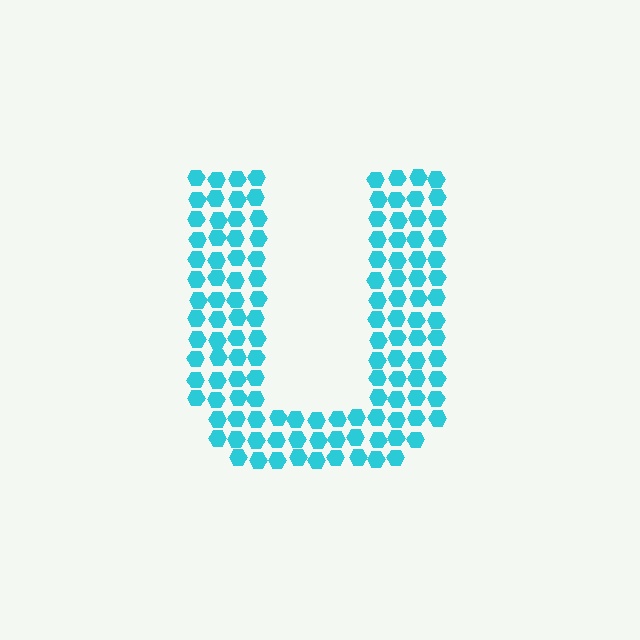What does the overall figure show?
The overall figure shows the letter U.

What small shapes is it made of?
It is made of small hexagons.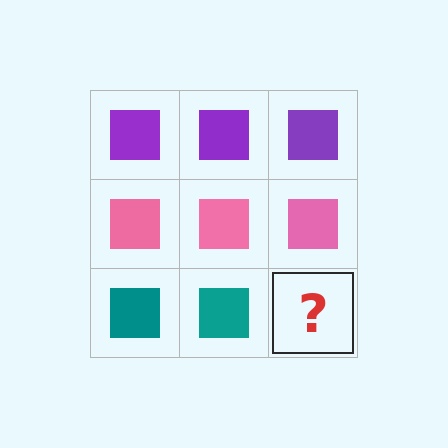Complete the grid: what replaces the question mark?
The question mark should be replaced with a teal square.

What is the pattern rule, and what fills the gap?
The rule is that each row has a consistent color. The gap should be filled with a teal square.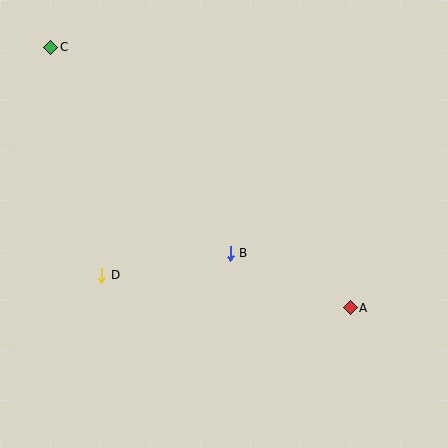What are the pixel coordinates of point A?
Point A is at (350, 308).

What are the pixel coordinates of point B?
Point B is at (230, 253).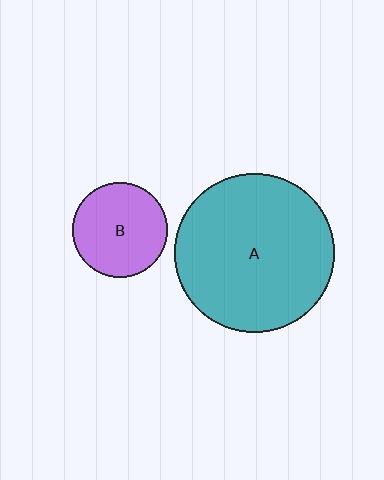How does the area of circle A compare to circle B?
Approximately 2.8 times.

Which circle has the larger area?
Circle A (teal).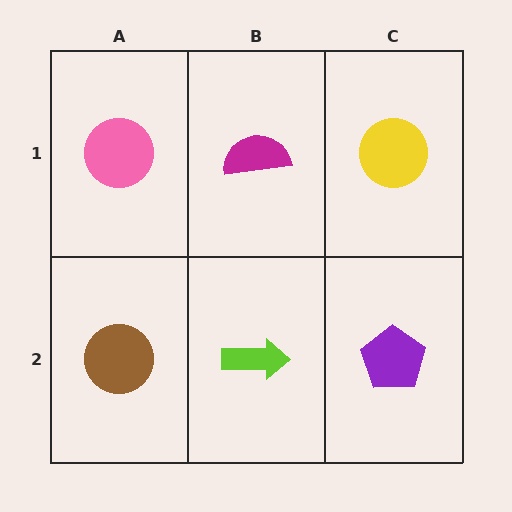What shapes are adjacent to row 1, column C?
A purple pentagon (row 2, column C), a magenta semicircle (row 1, column B).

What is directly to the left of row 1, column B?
A pink circle.